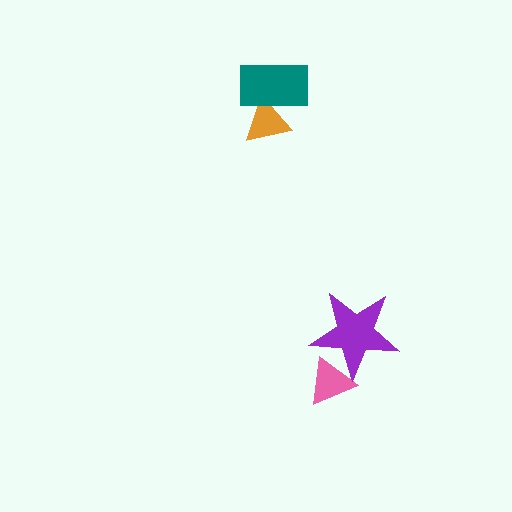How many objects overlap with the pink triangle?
1 object overlaps with the pink triangle.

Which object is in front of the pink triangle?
The purple star is in front of the pink triangle.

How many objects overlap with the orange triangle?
1 object overlaps with the orange triangle.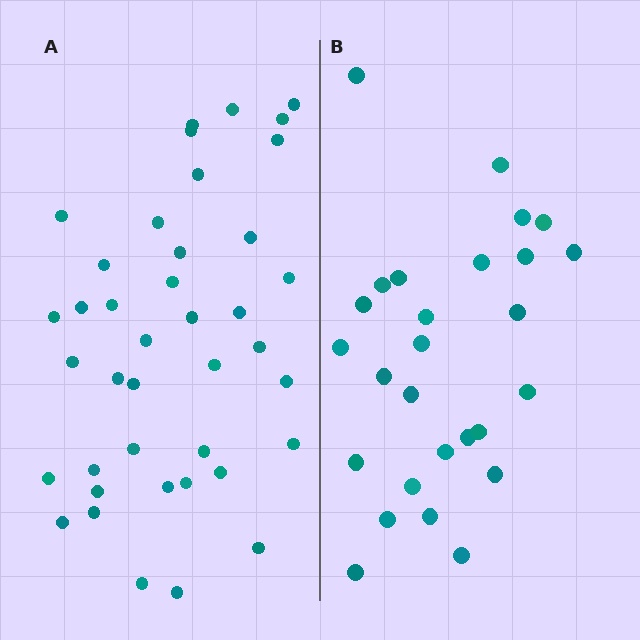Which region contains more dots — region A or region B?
Region A (the left region) has more dots.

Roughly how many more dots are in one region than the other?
Region A has approximately 15 more dots than region B.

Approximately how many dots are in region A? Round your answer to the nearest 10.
About 40 dots.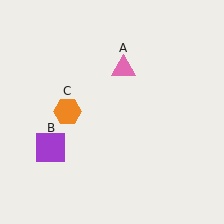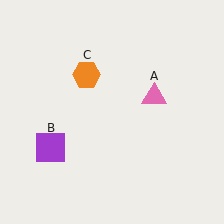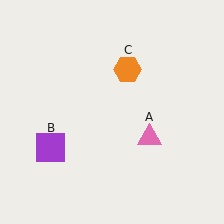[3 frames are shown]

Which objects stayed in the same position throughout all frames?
Purple square (object B) remained stationary.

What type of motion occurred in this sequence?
The pink triangle (object A), orange hexagon (object C) rotated clockwise around the center of the scene.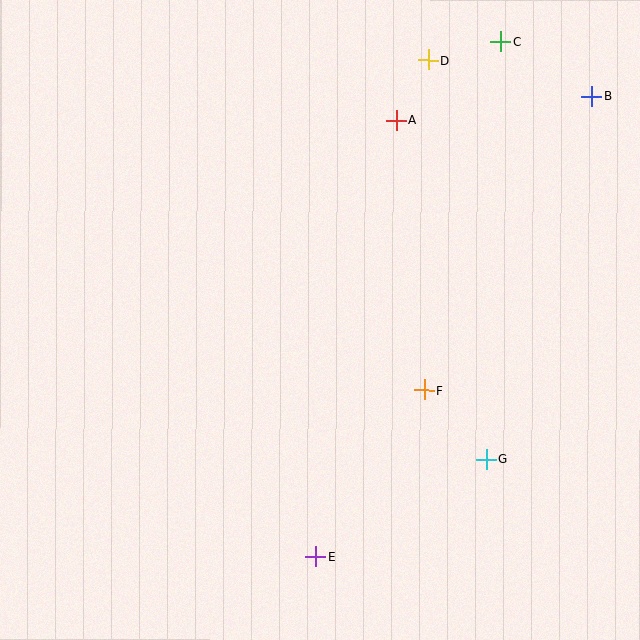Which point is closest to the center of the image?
Point F at (424, 390) is closest to the center.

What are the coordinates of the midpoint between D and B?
The midpoint between D and B is at (510, 78).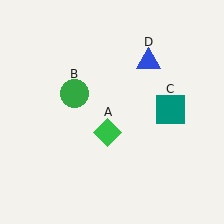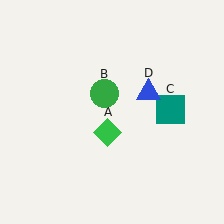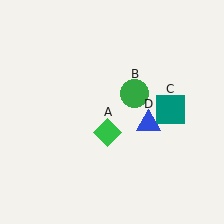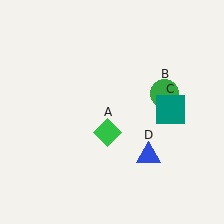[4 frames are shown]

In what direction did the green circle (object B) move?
The green circle (object B) moved right.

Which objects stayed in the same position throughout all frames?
Green diamond (object A) and teal square (object C) remained stationary.